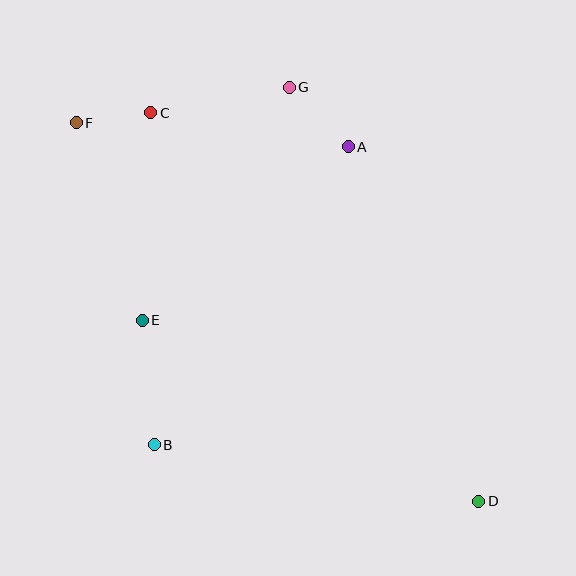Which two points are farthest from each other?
Points D and F are farthest from each other.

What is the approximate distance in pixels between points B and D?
The distance between B and D is approximately 329 pixels.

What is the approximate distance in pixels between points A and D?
The distance between A and D is approximately 378 pixels.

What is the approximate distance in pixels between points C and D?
The distance between C and D is approximately 509 pixels.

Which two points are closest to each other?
Points C and F are closest to each other.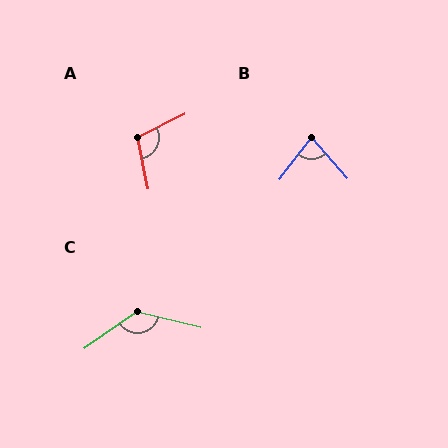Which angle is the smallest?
B, at approximately 79 degrees.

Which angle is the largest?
C, at approximately 131 degrees.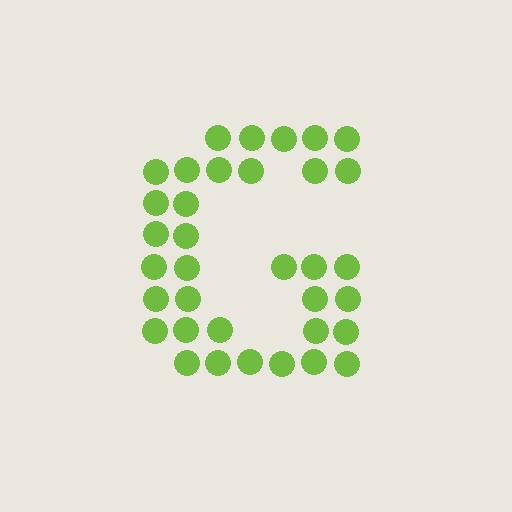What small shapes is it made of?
It is made of small circles.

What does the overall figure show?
The overall figure shows the letter G.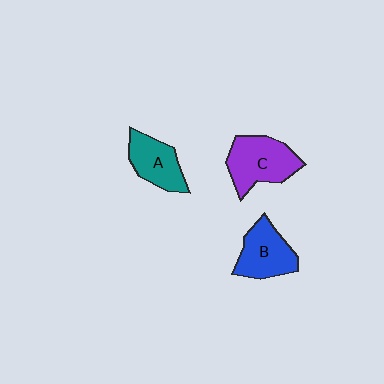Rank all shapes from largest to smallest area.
From largest to smallest: C (purple), B (blue), A (teal).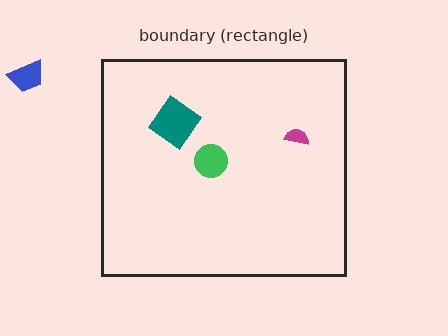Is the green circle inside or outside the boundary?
Inside.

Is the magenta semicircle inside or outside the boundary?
Inside.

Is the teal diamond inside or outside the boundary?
Inside.